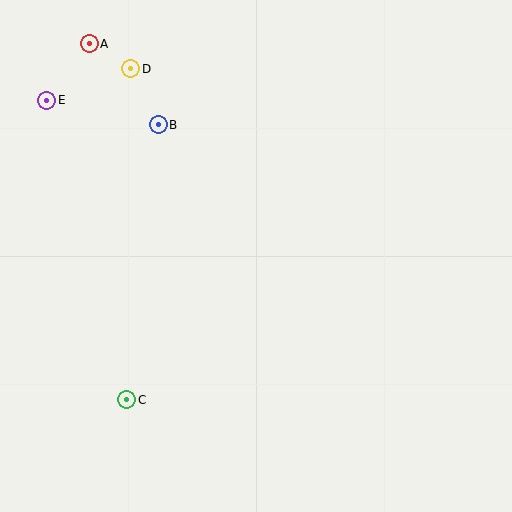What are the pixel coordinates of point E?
Point E is at (47, 100).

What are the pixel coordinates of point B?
Point B is at (158, 125).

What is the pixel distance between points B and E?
The distance between B and E is 114 pixels.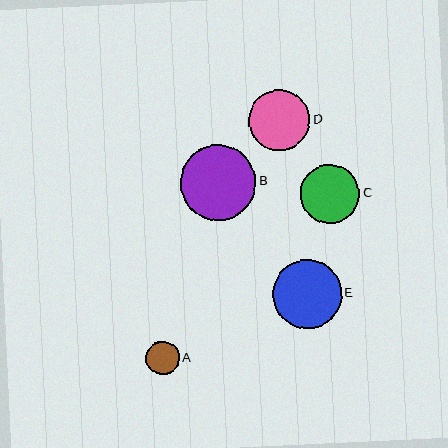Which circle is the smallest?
Circle A is the smallest with a size of approximately 34 pixels.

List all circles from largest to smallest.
From largest to smallest: B, E, D, C, A.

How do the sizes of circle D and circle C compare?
Circle D and circle C are approximately the same size.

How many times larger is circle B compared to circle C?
Circle B is approximately 1.3 times the size of circle C.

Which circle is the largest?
Circle B is the largest with a size of approximately 76 pixels.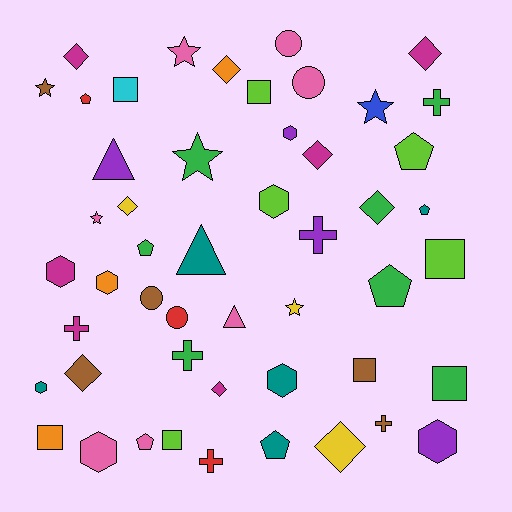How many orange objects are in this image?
There are 3 orange objects.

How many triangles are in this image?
There are 3 triangles.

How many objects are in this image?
There are 50 objects.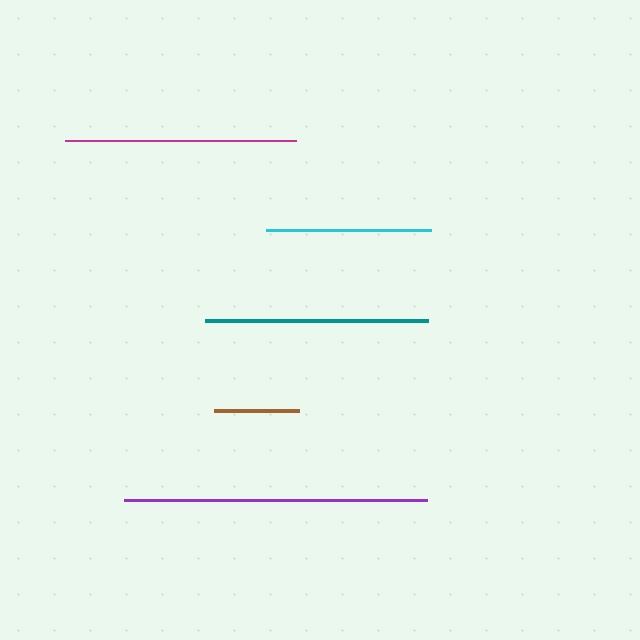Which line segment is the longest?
The purple line is the longest at approximately 303 pixels.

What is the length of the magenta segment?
The magenta segment is approximately 231 pixels long.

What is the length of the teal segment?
The teal segment is approximately 223 pixels long.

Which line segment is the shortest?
The brown line is the shortest at approximately 85 pixels.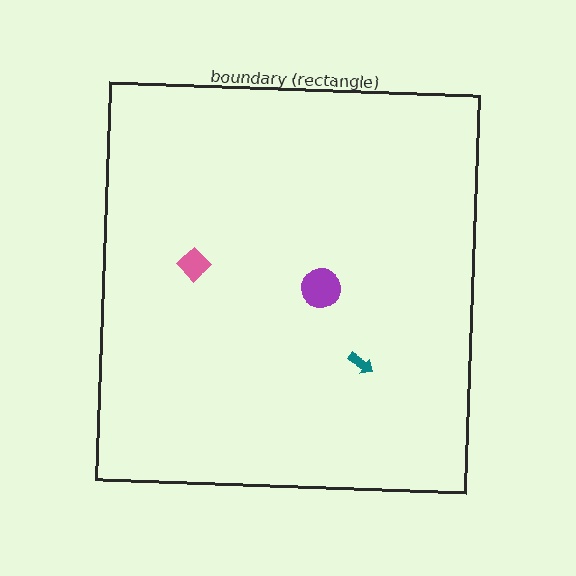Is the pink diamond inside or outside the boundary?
Inside.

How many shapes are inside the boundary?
3 inside, 0 outside.